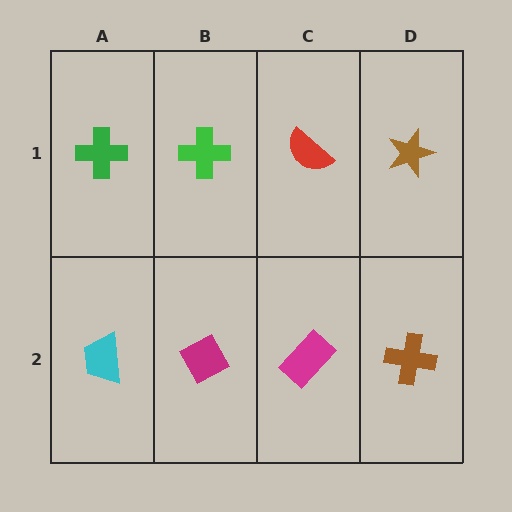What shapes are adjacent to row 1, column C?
A magenta rectangle (row 2, column C), a green cross (row 1, column B), a brown star (row 1, column D).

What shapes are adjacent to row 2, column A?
A green cross (row 1, column A), a magenta diamond (row 2, column B).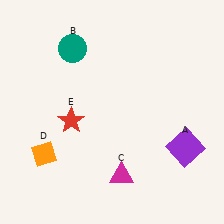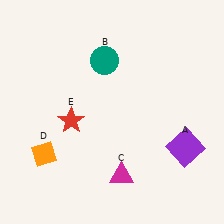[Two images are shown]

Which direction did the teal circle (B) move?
The teal circle (B) moved right.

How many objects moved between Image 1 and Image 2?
1 object moved between the two images.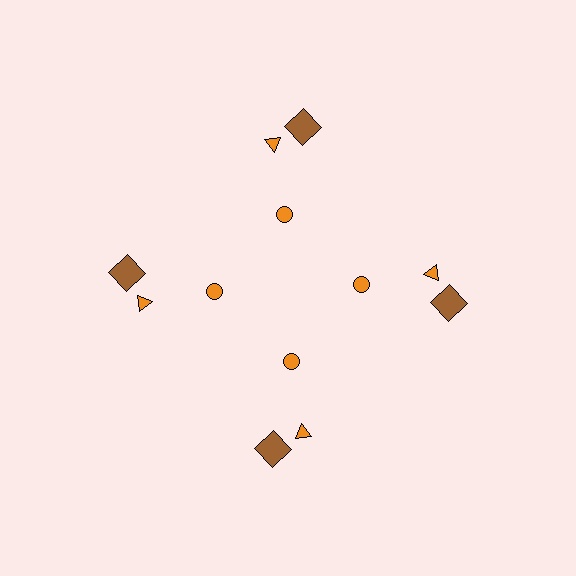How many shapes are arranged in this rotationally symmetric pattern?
There are 12 shapes, arranged in 4 groups of 3.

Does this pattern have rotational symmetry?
Yes, this pattern has 4-fold rotational symmetry. It looks the same after rotating 90 degrees around the center.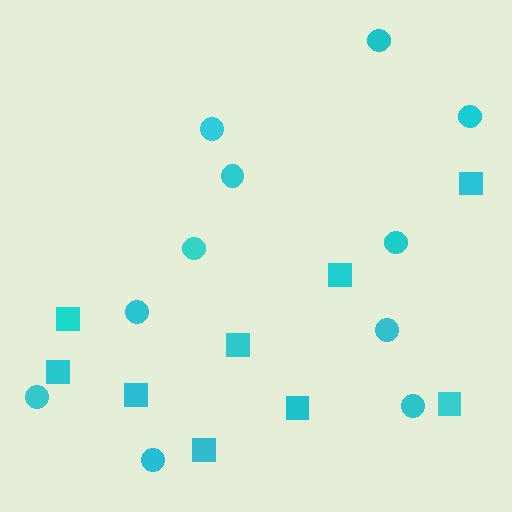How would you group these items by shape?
There are 2 groups: one group of circles (11) and one group of squares (9).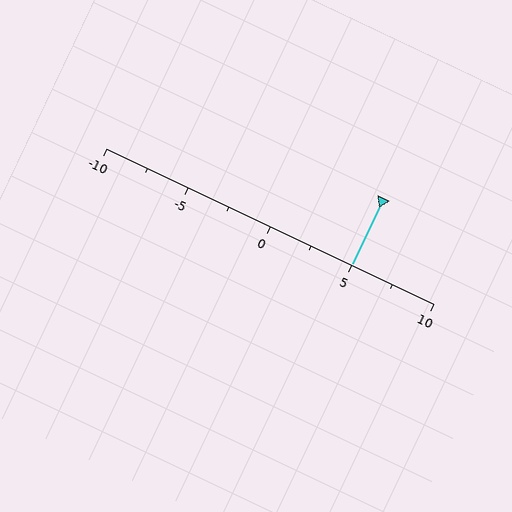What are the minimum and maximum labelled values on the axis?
The axis runs from -10 to 10.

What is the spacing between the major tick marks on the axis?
The major ticks are spaced 5 apart.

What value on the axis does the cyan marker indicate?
The marker indicates approximately 5.